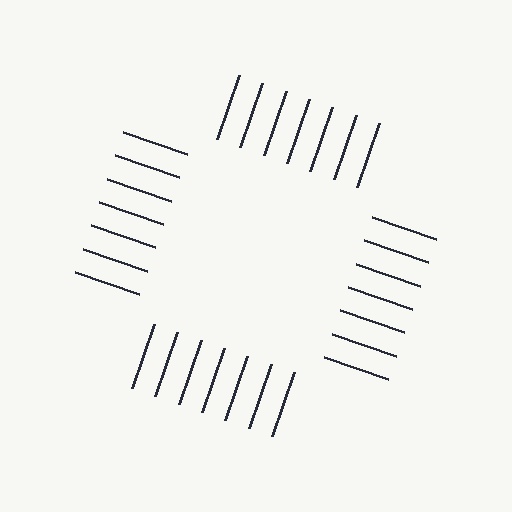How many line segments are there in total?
28 — 7 along each of the 4 edges.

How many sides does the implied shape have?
4 sides — the line-ends trace a square.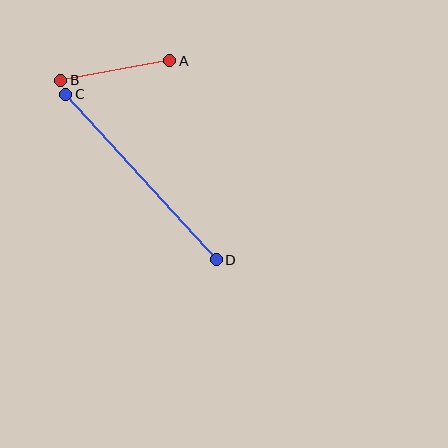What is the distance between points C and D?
The distance is approximately 224 pixels.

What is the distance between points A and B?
The distance is approximately 110 pixels.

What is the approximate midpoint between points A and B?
The midpoint is at approximately (115, 70) pixels.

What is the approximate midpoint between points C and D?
The midpoint is at approximately (141, 177) pixels.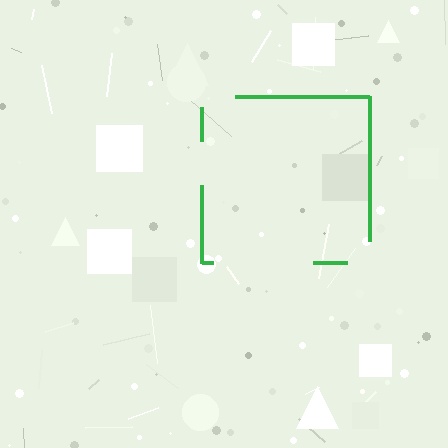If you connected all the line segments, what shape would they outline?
They would outline a square.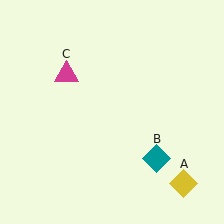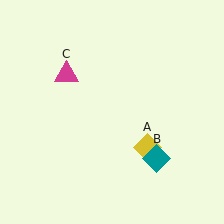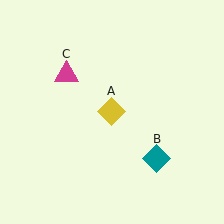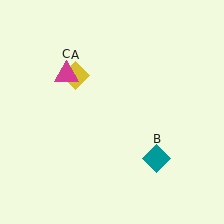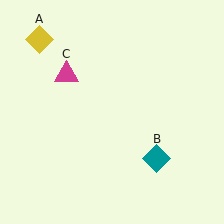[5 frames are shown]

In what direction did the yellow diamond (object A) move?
The yellow diamond (object A) moved up and to the left.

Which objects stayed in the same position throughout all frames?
Teal diamond (object B) and magenta triangle (object C) remained stationary.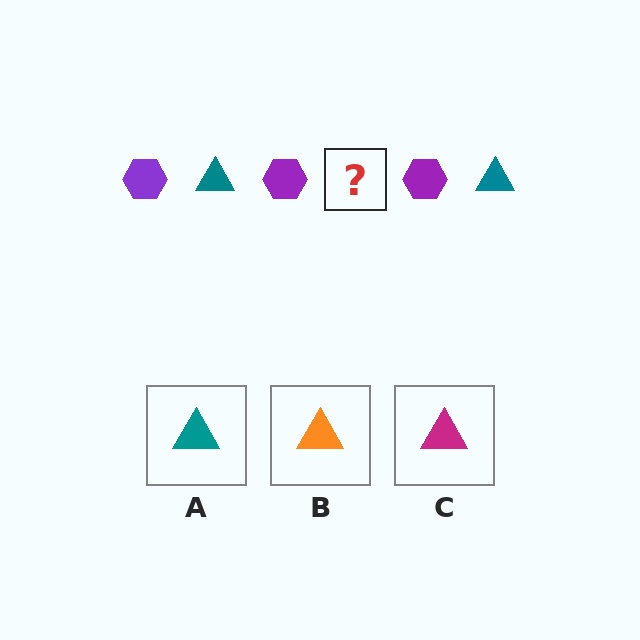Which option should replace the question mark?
Option A.